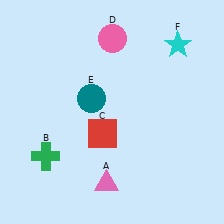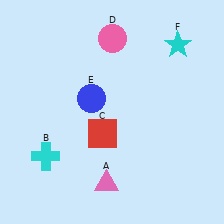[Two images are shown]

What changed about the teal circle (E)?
In Image 1, E is teal. In Image 2, it changed to blue.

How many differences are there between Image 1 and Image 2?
There are 2 differences between the two images.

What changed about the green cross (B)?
In Image 1, B is green. In Image 2, it changed to cyan.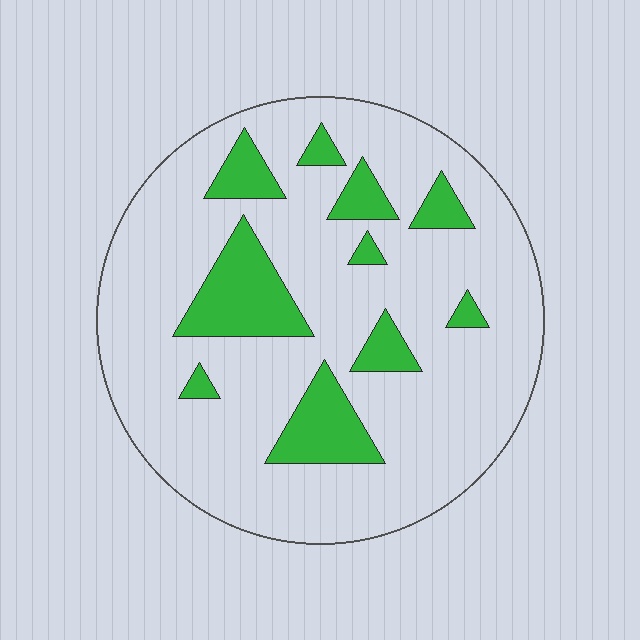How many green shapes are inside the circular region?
10.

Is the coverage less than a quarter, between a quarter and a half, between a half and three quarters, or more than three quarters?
Less than a quarter.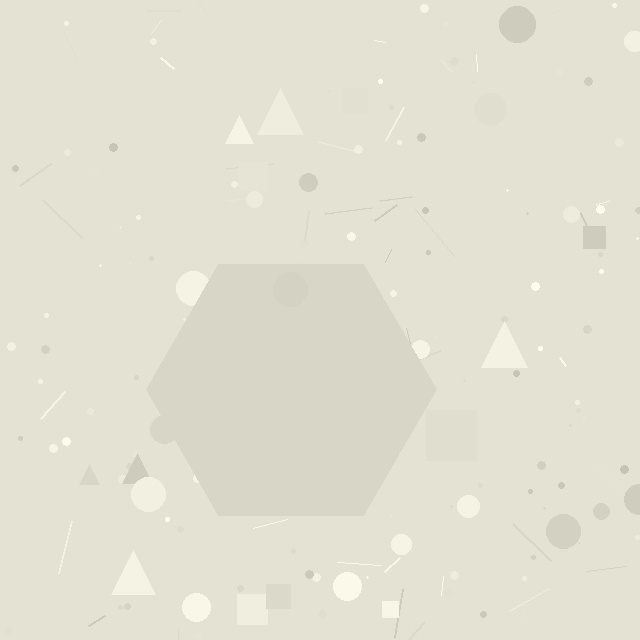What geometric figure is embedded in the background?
A hexagon is embedded in the background.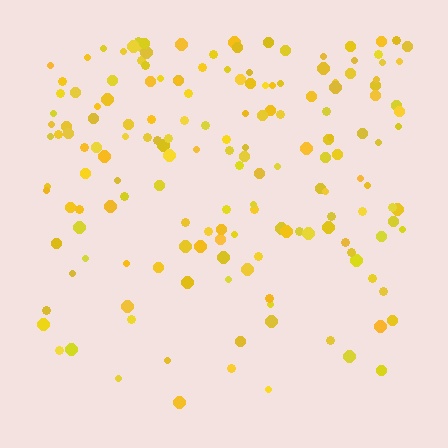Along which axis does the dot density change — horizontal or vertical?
Vertical.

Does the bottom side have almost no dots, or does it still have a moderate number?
Still a moderate number, just noticeably fewer than the top.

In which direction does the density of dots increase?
From bottom to top, with the top side densest.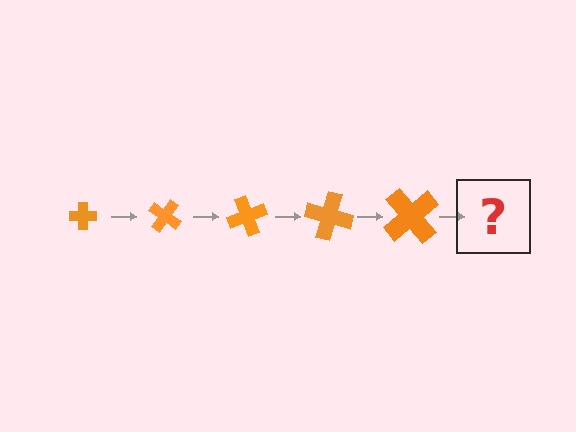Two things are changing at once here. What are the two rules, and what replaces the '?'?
The two rules are that the cross grows larger each step and it rotates 35 degrees each step. The '?' should be a cross, larger than the previous one and rotated 175 degrees from the start.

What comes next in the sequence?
The next element should be a cross, larger than the previous one and rotated 175 degrees from the start.